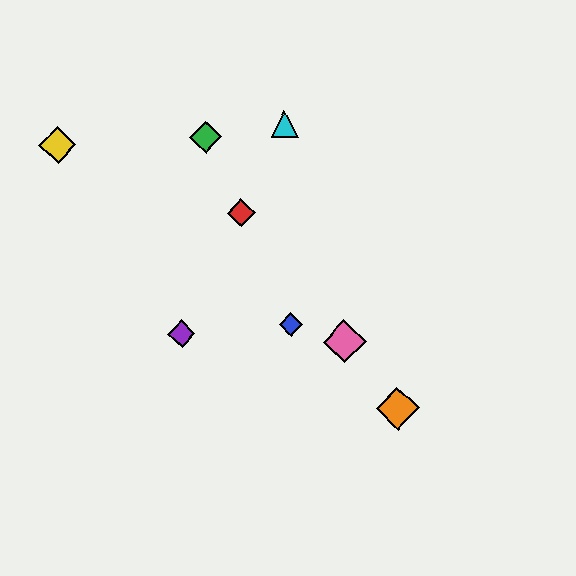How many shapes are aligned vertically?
2 shapes (the blue diamond, the cyan triangle) are aligned vertically.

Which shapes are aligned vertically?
The blue diamond, the cyan triangle are aligned vertically.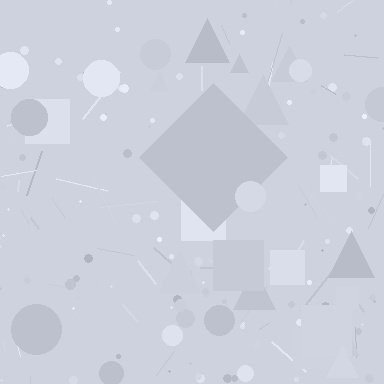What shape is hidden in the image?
A diamond is hidden in the image.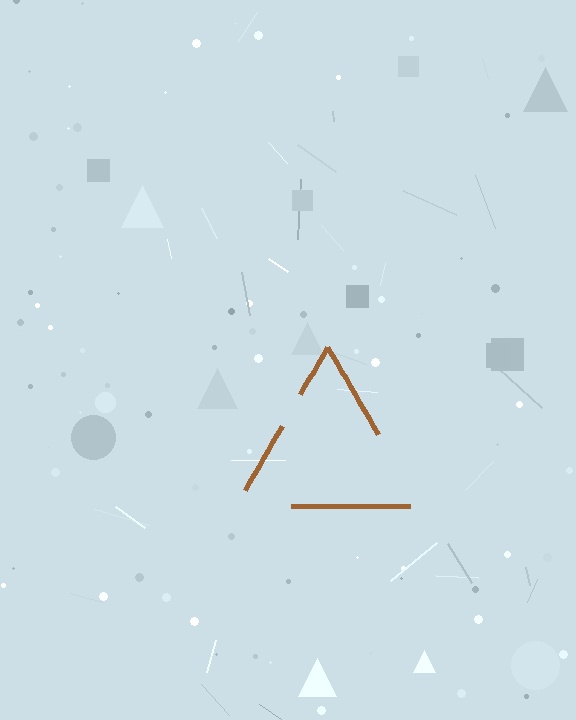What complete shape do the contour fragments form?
The contour fragments form a triangle.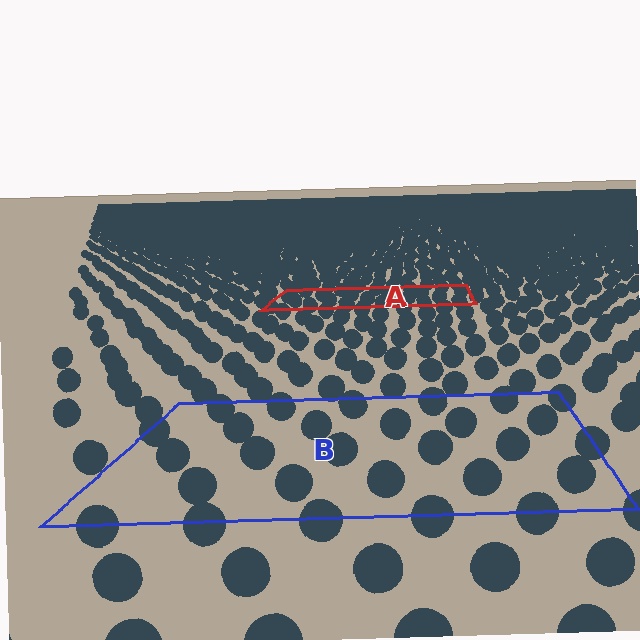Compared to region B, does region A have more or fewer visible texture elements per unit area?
Region A has more texture elements per unit area — they are packed more densely because it is farther away.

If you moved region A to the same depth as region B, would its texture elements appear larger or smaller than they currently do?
They would appear larger. At a closer depth, the same texture elements are projected at a bigger on-screen size.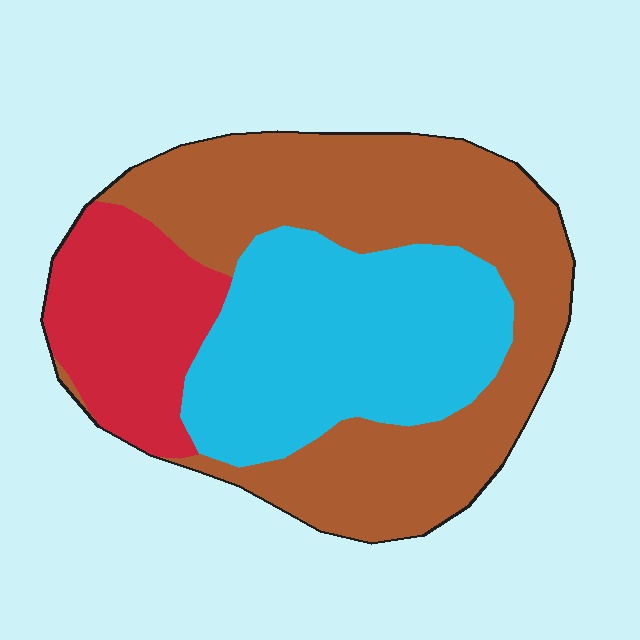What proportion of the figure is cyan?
Cyan takes up about one third (1/3) of the figure.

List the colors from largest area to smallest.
From largest to smallest: brown, cyan, red.